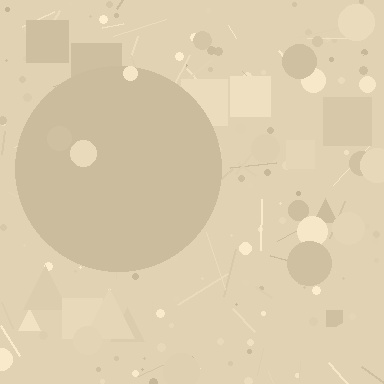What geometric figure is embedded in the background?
A circle is embedded in the background.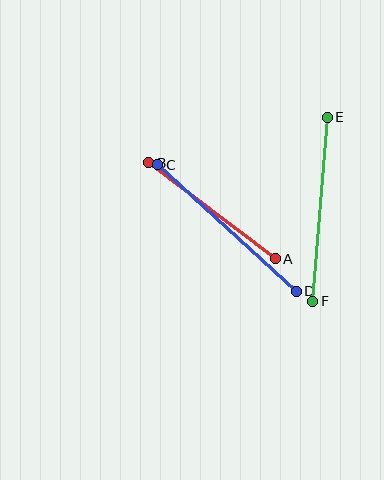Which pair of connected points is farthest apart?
Points C and D are farthest apart.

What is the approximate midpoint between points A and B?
The midpoint is at approximately (212, 211) pixels.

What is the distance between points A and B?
The distance is approximately 159 pixels.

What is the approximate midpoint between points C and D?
The midpoint is at approximately (227, 228) pixels.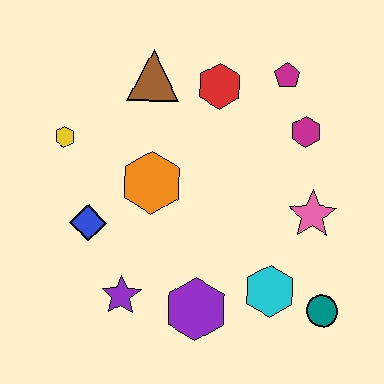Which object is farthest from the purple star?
The magenta pentagon is farthest from the purple star.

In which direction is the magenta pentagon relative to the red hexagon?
The magenta pentagon is to the right of the red hexagon.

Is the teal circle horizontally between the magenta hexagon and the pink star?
No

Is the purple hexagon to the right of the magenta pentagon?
No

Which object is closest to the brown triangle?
The red hexagon is closest to the brown triangle.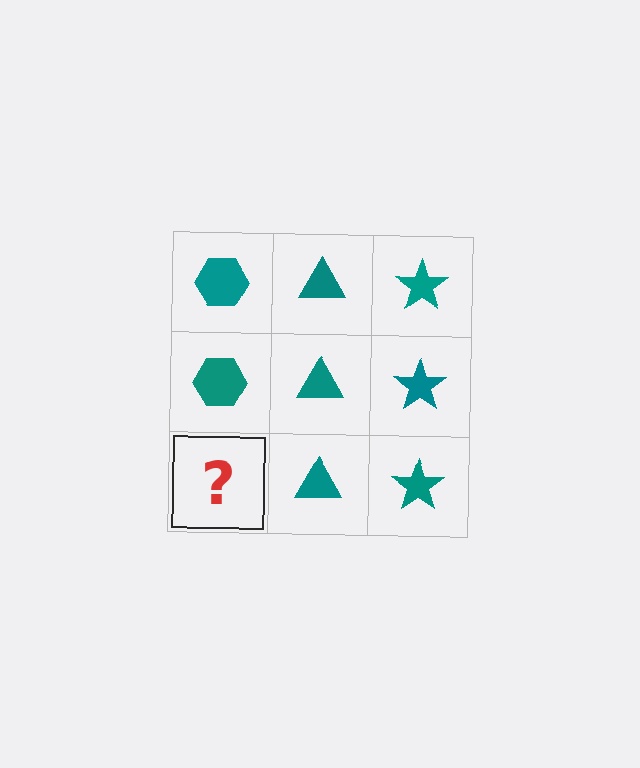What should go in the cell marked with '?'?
The missing cell should contain a teal hexagon.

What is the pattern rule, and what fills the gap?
The rule is that each column has a consistent shape. The gap should be filled with a teal hexagon.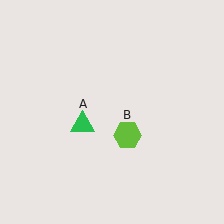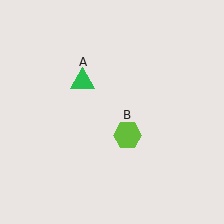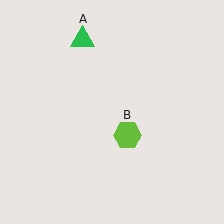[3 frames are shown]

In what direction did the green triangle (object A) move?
The green triangle (object A) moved up.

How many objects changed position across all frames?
1 object changed position: green triangle (object A).